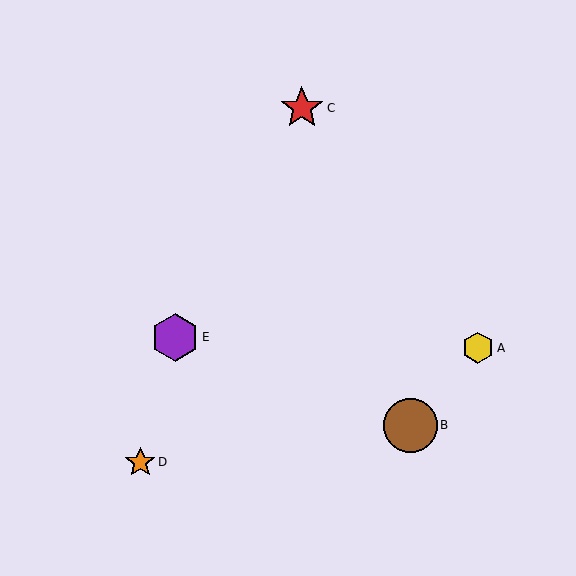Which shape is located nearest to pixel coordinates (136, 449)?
The orange star (labeled D) at (140, 462) is nearest to that location.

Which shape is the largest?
The brown circle (labeled B) is the largest.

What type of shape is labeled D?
Shape D is an orange star.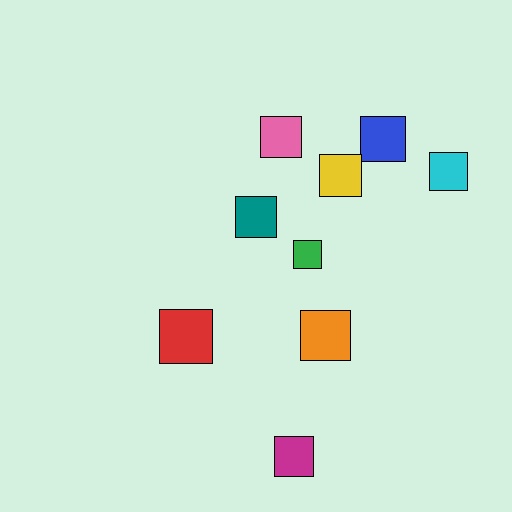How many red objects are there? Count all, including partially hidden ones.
There is 1 red object.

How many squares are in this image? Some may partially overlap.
There are 9 squares.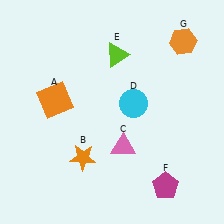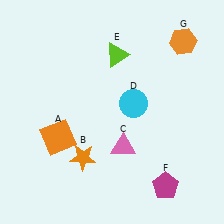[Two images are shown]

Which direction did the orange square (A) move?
The orange square (A) moved down.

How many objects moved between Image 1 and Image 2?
1 object moved between the two images.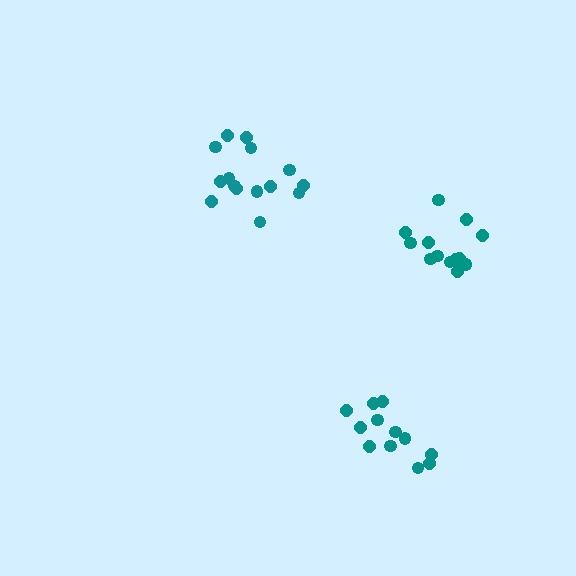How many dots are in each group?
Group 1: 15 dots, Group 2: 13 dots, Group 3: 12 dots (40 total).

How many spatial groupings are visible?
There are 3 spatial groupings.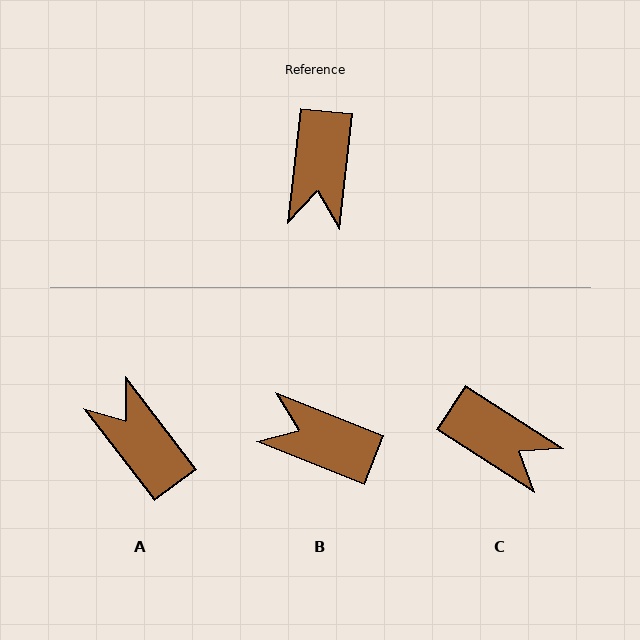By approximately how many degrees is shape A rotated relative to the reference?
Approximately 137 degrees clockwise.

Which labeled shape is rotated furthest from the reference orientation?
A, about 137 degrees away.